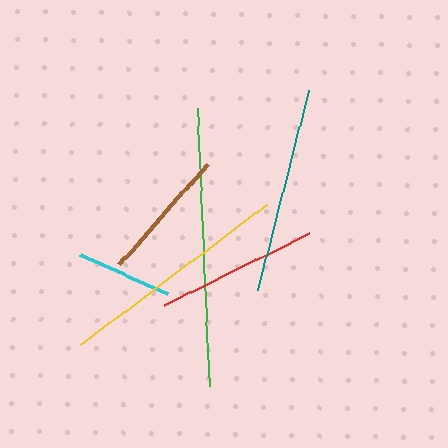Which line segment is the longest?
The green line is the longest at approximately 278 pixels.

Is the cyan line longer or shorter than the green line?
The green line is longer than the cyan line.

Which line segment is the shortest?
The cyan line is the shortest at approximately 96 pixels.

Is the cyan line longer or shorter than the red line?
The red line is longer than the cyan line.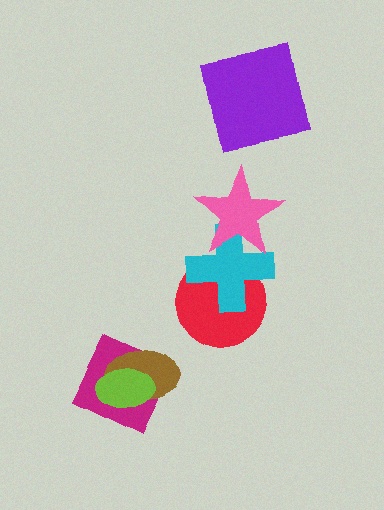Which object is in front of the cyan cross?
The pink star is in front of the cyan cross.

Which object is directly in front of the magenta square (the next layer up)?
The brown ellipse is directly in front of the magenta square.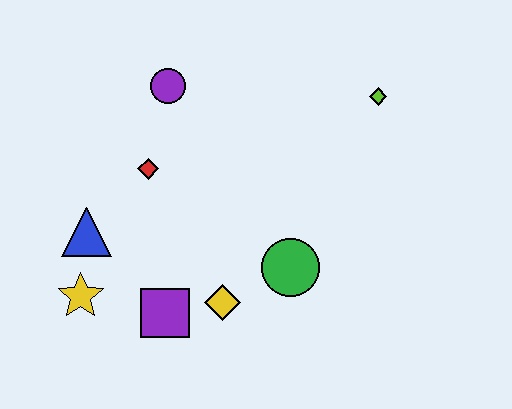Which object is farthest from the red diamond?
The lime diamond is farthest from the red diamond.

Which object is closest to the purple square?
The yellow diamond is closest to the purple square.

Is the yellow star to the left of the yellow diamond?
Yes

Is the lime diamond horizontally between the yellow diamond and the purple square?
No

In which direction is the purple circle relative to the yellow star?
The purple circle is above the yellow star.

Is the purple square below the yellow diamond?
Yes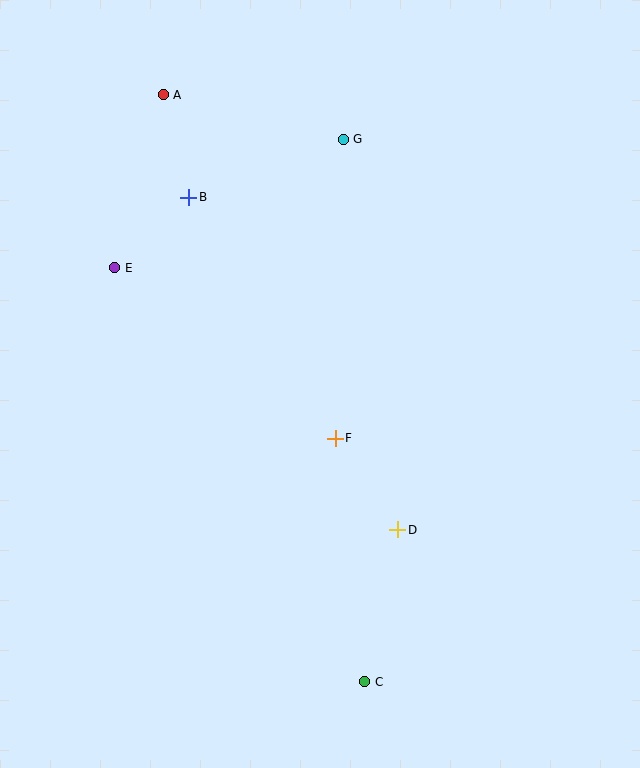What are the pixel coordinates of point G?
Point G is at (343, 139).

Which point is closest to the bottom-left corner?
Point C is closest to the bottom-left corner.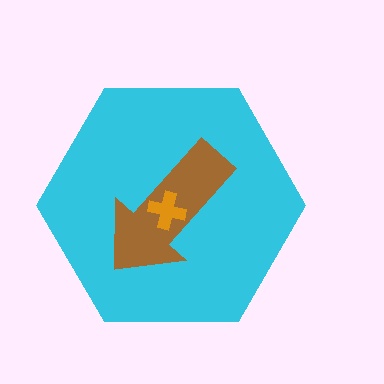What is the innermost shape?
The orange cross.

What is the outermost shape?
The cyan hexagon.